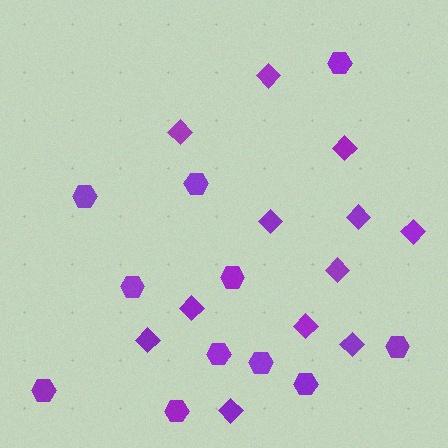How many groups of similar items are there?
There are 2 groups: one group of diamonds (12) and one group of hexagons (11).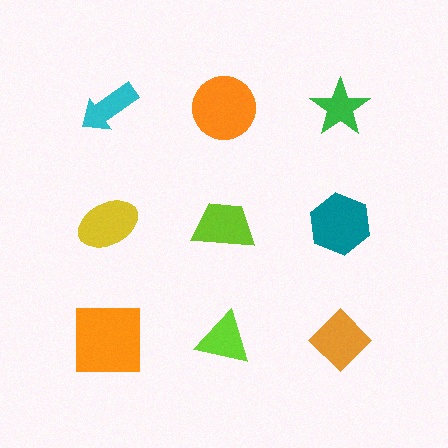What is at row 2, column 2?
A lime trapezoid.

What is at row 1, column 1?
A cyan arrow.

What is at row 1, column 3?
A green star.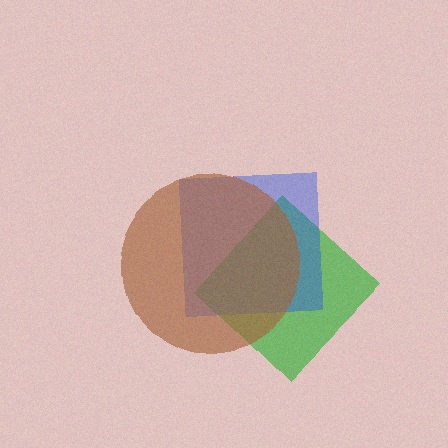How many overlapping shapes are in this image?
There are 3 overlapping shapes in the image.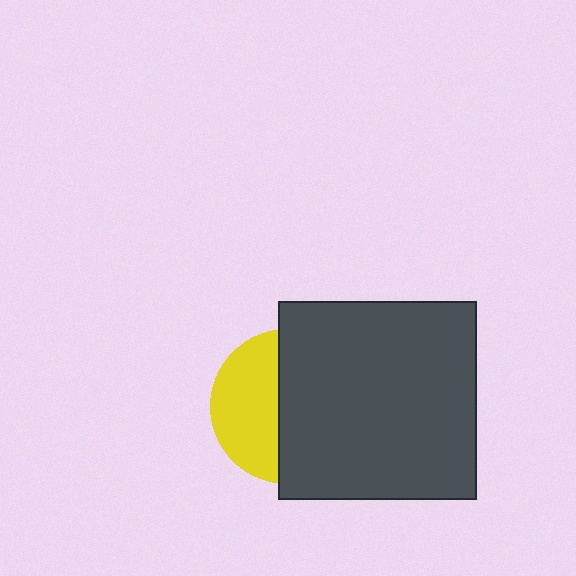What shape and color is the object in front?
The object in front is a dark gray square.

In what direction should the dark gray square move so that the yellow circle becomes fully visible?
The dark gray square should move right. That is the shortest direction to clear the overlap and leave the yellow circle fully visible.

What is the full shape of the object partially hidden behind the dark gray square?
The partially hidden object is a yellow circle.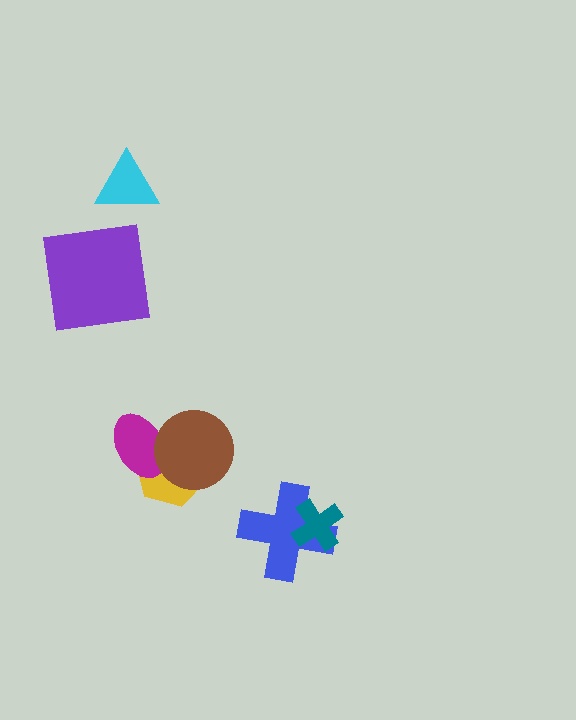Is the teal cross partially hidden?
No, no other shape covers it.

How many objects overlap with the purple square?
0 objects overlap with the purple square.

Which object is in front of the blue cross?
The teal cross is in front of the blue cross.